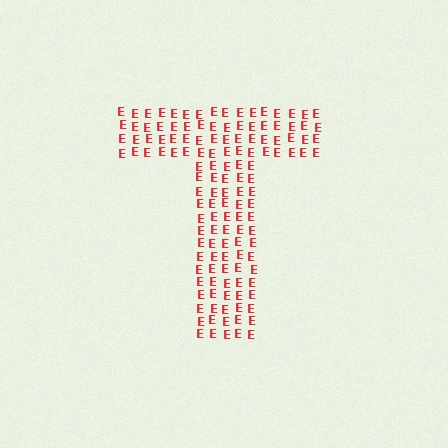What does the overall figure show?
The overall figure shows the letter T.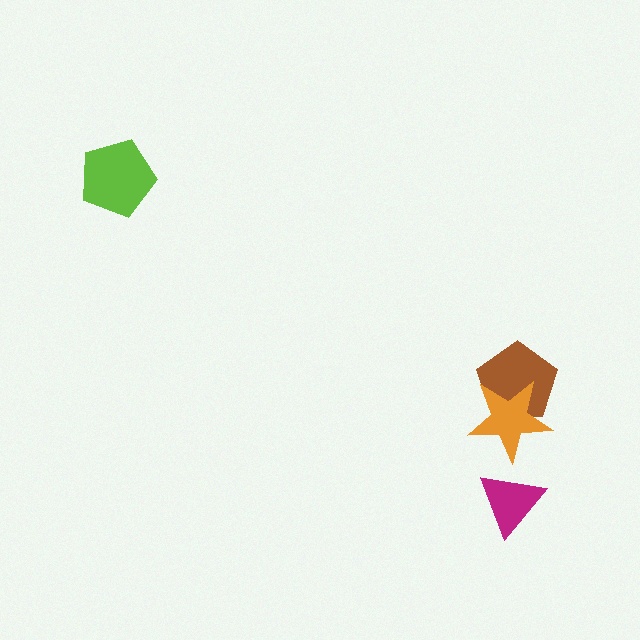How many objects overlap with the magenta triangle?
0 objects overlap with the magenta triangle.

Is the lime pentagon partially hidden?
No, no other shape covers it.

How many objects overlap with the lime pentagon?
0 objects overlap with the lime pentagon.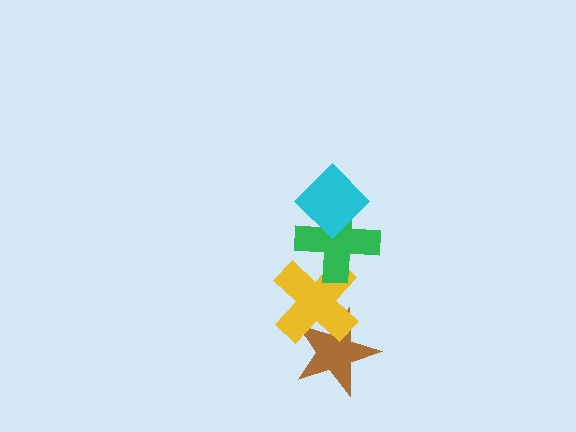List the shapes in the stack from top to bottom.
From top to bottom: the cyan diamond, the green cross, the yellow cross, the brown star.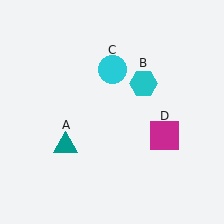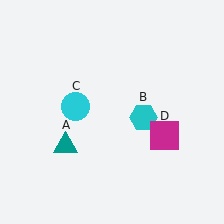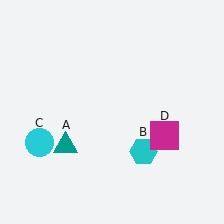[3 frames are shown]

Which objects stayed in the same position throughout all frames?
Teal triangle (object A) and magenta square (object D) remained stationary.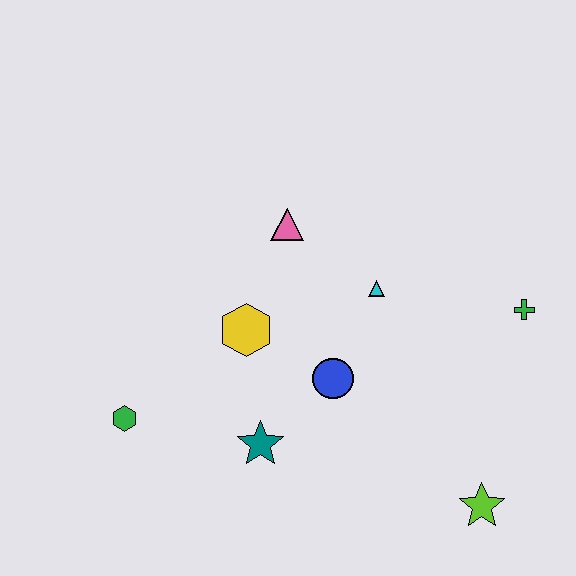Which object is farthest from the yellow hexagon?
The lime star is farthest from the yellow hexagon.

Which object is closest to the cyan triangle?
The blue circle is closest to the cyan triangle.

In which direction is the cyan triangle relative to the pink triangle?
The cyan triangle is to the right of the pink triangle.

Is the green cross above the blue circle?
Yes